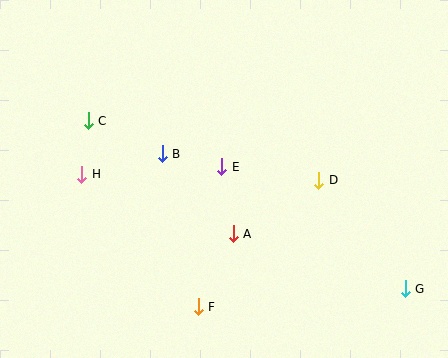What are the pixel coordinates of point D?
Point D is at (319, 180).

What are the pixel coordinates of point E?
Point E is at (222, 167).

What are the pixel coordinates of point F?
Point F is at (198, 307).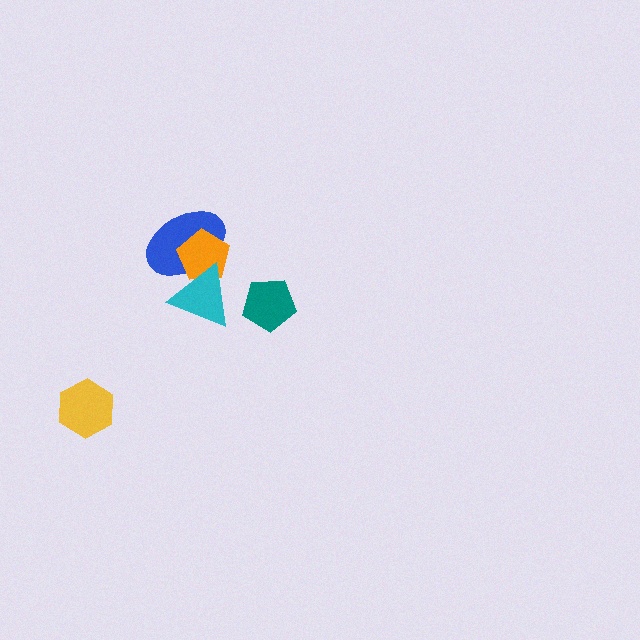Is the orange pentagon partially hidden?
Yes, it is partially covered by another shape.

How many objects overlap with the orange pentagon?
2 objects overlap with the orange pentagon.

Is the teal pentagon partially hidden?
No, no other shape covers it.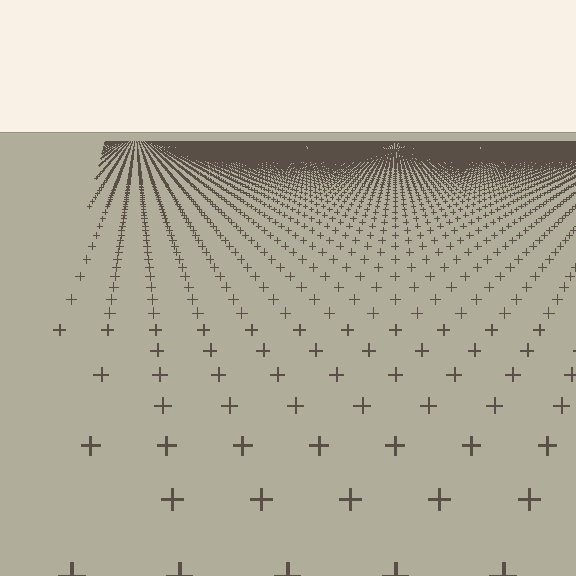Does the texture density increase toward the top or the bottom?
Density increases toward the top.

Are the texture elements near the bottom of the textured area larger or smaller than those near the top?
Larger. Near the bottom, elements are closer to the viewer and appear at a bigger on-screen size.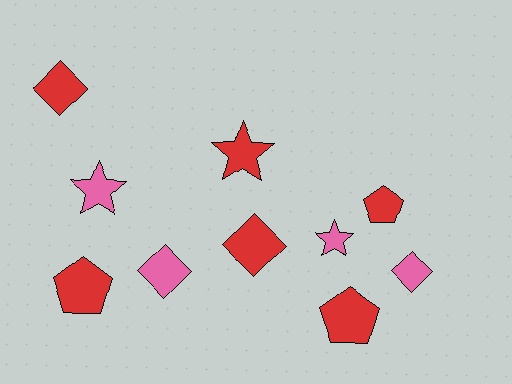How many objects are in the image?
There are 10 objects.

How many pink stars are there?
There are 2 pink stars.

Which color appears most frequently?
Red, with 6 objects.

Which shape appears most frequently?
Diamond, with 4 objects.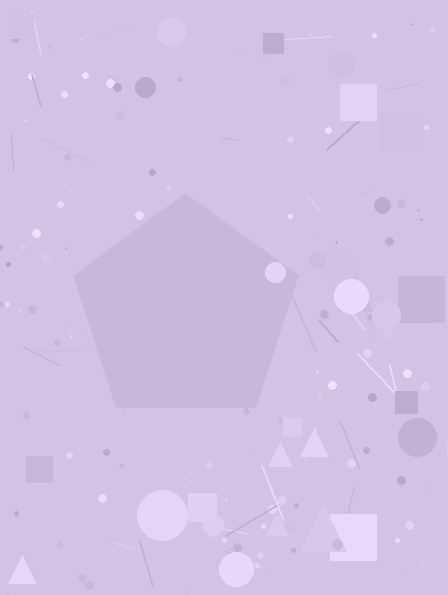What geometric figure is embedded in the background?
A pentagon is embedded in the background.